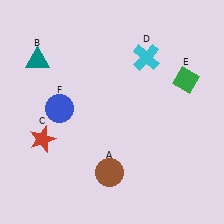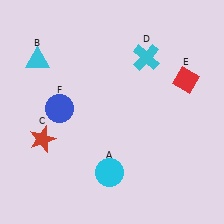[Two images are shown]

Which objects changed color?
A changed from brown to cyan. B changed from teal to cyan. E changed from green to red.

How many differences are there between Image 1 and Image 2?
There are 3 differences between the two images.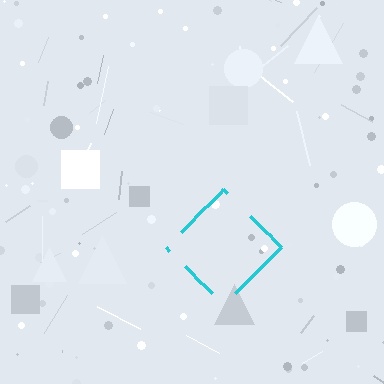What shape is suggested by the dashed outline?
The dashed outline suggests a diamond.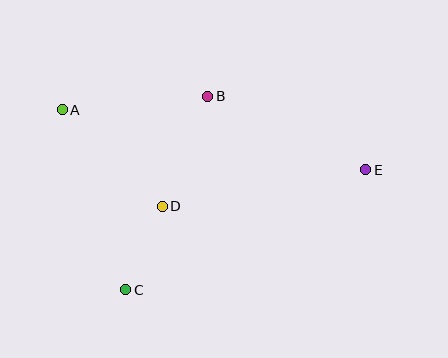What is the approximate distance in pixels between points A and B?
The distance between A and B is approximately 146 pixels.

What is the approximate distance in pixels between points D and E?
The distance between D and E is approximately 207 pixels.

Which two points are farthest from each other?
Points A and E are farthest from each other.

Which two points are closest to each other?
Points C and D are closest to each other.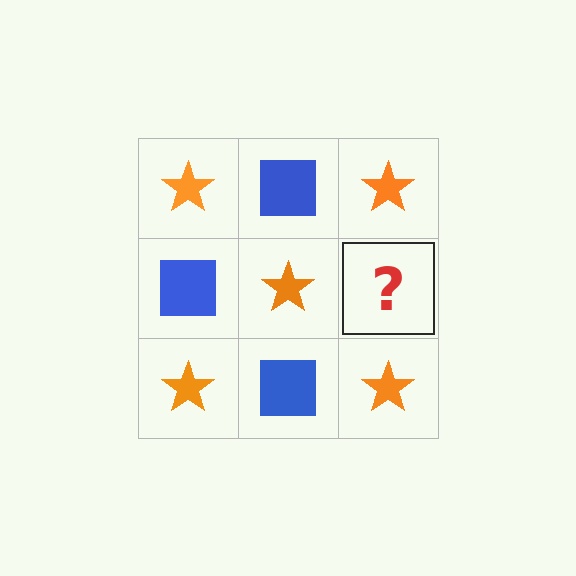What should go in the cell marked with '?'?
The missing cell should contain a blue square.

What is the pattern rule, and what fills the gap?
The rule is that it alternates orange star and blue square in a checkerboard pattern. The gap should be filled with a blue square.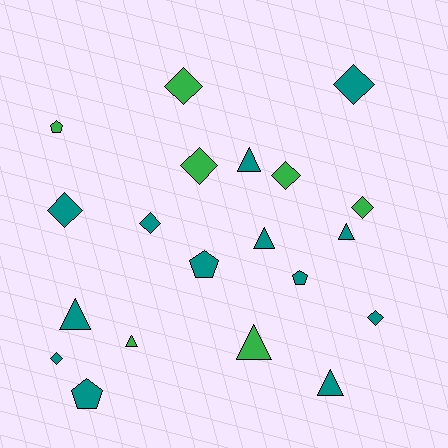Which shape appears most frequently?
Diamond, with 9 objects.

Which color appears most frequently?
Teal, with 13 objects.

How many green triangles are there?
There are 2 green triangles.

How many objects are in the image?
There are 20 objects.